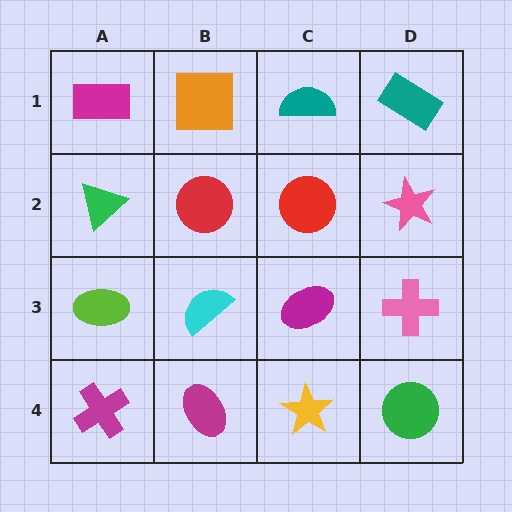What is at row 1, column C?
A teal semicircle.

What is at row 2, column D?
A pink star.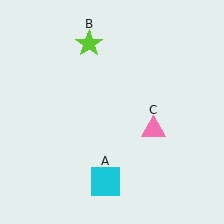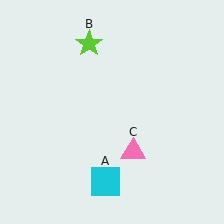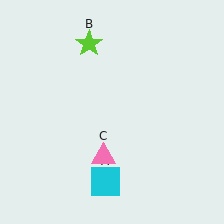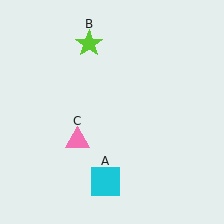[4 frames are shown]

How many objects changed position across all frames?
1 object changed position: pink triangle (object C).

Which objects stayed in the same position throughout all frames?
Cyan square (object A) and lime star (object B) remained stationary.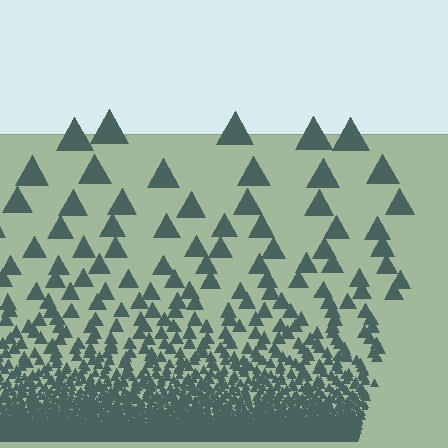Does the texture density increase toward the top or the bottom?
Density increases toward the bottom.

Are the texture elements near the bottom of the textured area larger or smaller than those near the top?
Smaller. The gradient is inverted — elements near the bottom are smaller and denser.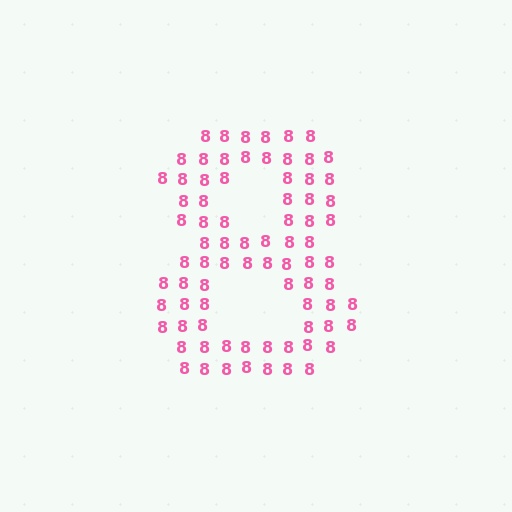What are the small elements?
The small elements are digit 8's.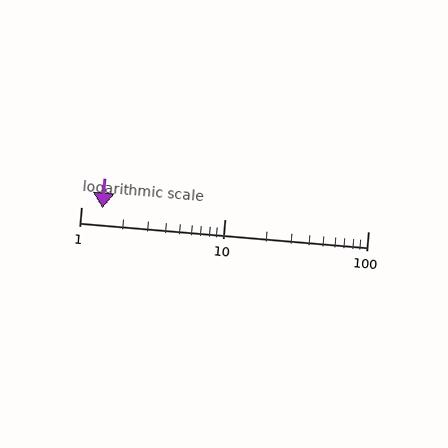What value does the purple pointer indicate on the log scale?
The pointer indicates approximately 1.4.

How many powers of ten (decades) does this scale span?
The scale spans 2 decades, from 1 to 100.